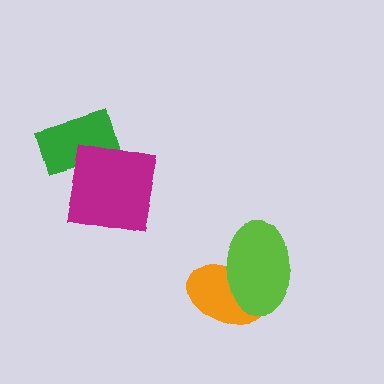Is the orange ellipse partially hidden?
Yes, it is partially covered by another shape.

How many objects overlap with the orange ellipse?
1 object overlaps with the orange ellipse.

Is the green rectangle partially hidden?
Yes, it is partially covered by another shape.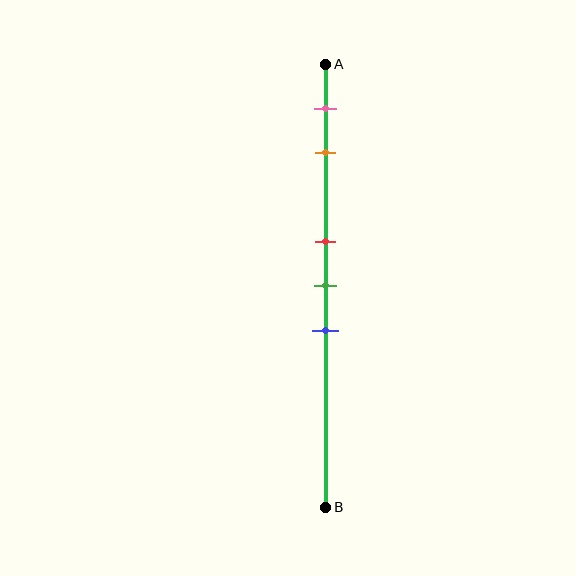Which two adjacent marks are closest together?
The red and green marks are the closest adjacent pair.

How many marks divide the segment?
There are 5 marks dividing the segment.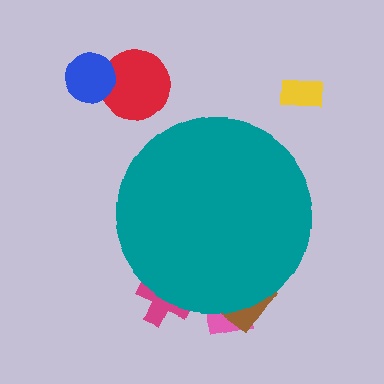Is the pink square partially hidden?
Yes, the pink square is partially hidden behind the teal circle.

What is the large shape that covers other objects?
A teal circle.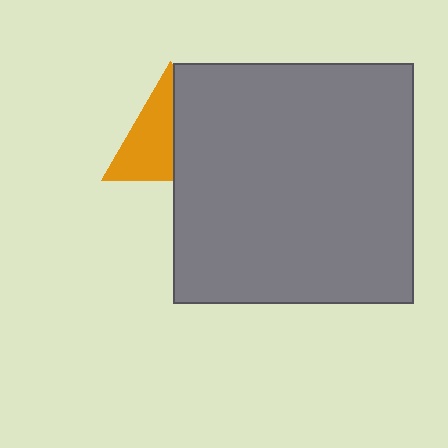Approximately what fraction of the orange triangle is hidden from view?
Roughly 46% of the orange triangle is hidden behind the gray square.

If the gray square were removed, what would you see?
You would see the complete orange triangle.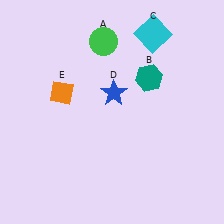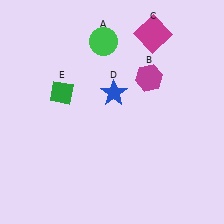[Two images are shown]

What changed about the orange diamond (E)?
In Image 1, E is orange. In Image 2, it changed to green.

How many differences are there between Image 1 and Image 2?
There are 3 differences between the two images.